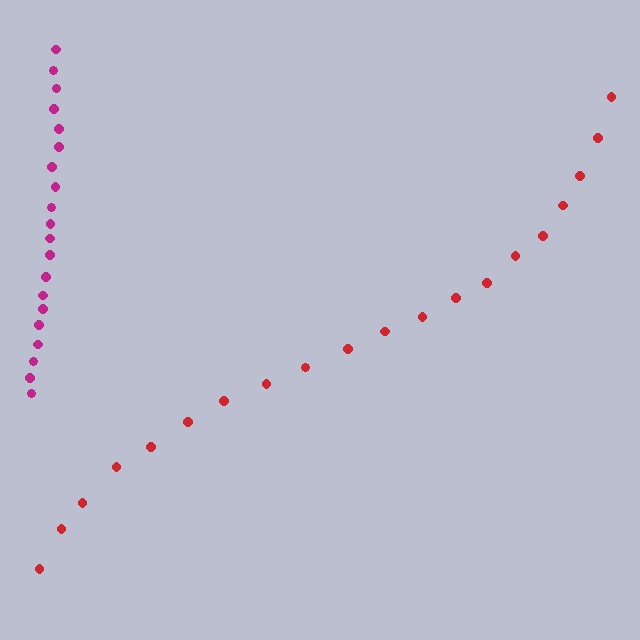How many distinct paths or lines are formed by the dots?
There are 2 distinct paths.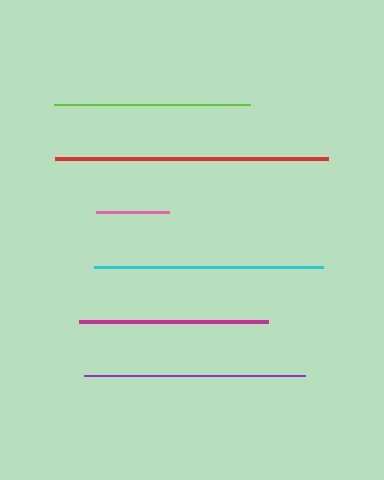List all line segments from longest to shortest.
From longest to shortest: red, cyan, purple, lime, magenta, pink.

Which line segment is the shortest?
The pink line is the shortest at approximately 73 pixels.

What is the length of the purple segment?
The purple segment is approximately 221 pixels long.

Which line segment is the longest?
The red line is the longest at approximately 273 pixels.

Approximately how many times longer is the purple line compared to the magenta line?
The purple line is approximately 1.2 times the length of the magenta line.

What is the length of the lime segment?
The lime segment is approximately 196 pixels long.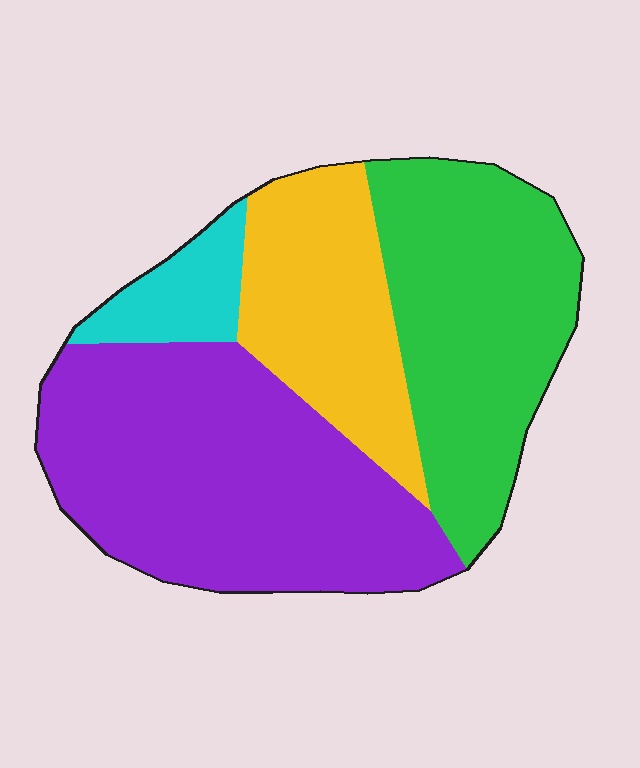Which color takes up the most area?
Purple, at roughly 40%.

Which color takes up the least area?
Cyan, at roughly 5%.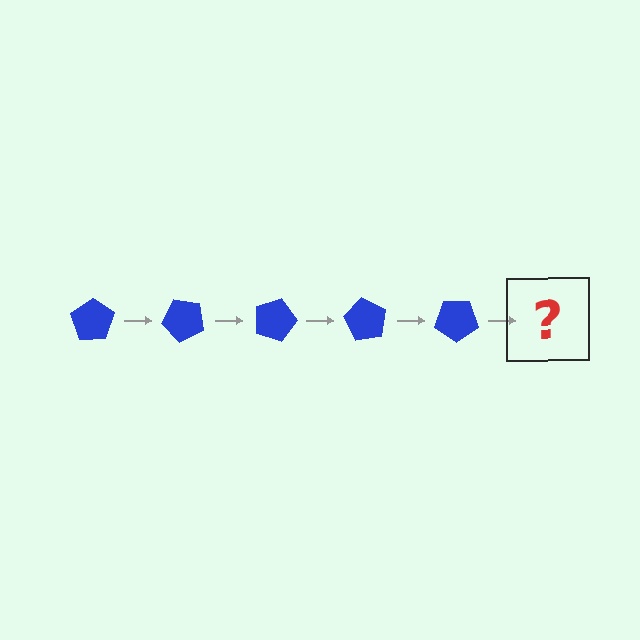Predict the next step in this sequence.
The next step is a blue pentagon rotated 225 degrees.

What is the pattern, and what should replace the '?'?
The pattern is that the pentagon rotates 45 degrees each step. The '?' should be a blue pentagon rotated 225 degrees.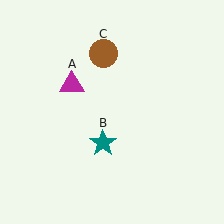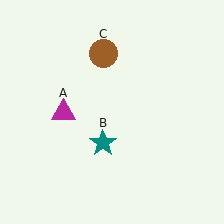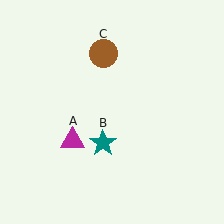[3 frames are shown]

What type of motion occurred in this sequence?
The magenta triangle (object A) rotated counterclockwise around the center of the scene.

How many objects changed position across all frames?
1 object changed position: magenta triangle (object A).